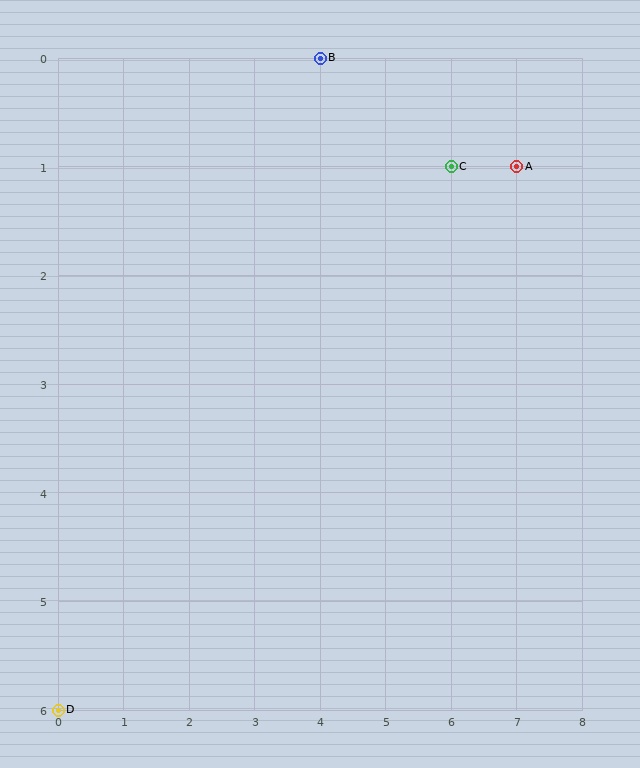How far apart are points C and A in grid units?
Points C and A are 1 column apart.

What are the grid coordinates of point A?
Point A is at grid coordinates (7, 1).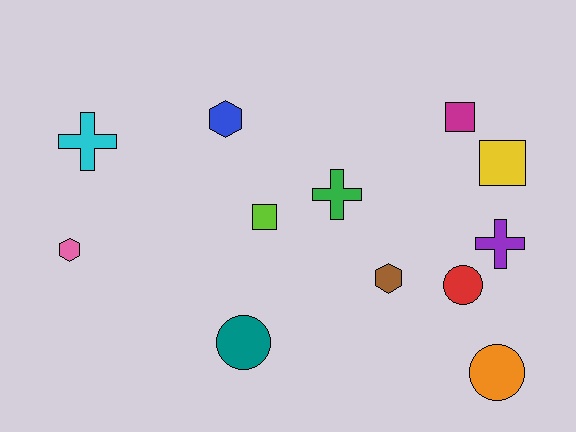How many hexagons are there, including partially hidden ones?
There are 3 hexagons.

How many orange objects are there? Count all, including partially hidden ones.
There is 1 orange object.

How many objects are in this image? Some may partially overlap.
There are 12 objects.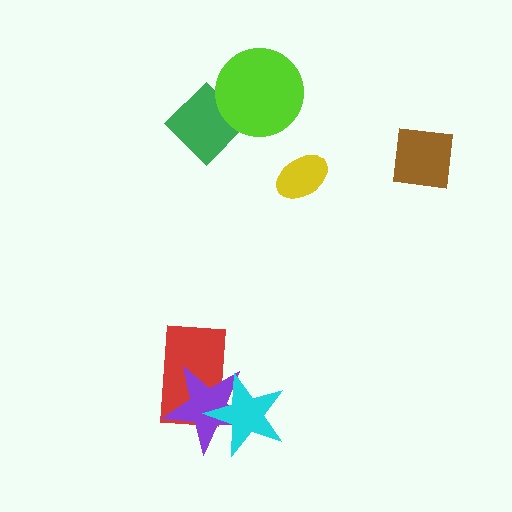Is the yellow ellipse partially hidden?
No, no other shape covers it.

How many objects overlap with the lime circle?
1 object overlaps with the lime circle.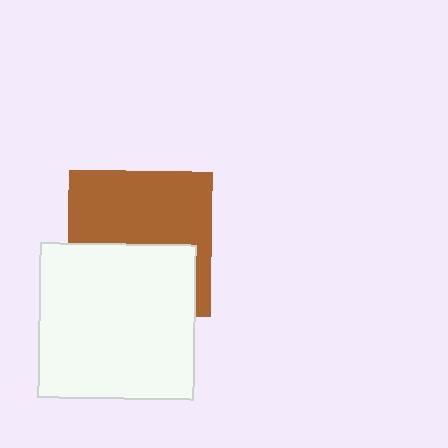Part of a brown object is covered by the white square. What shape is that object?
It is a square.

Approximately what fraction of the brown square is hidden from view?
Roughly 45% of the brown square is hidden behind the white square.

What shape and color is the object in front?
The object in front is a white square.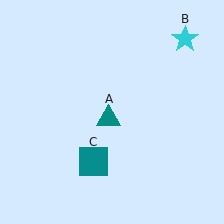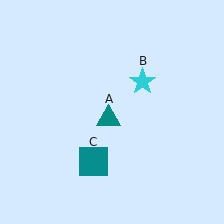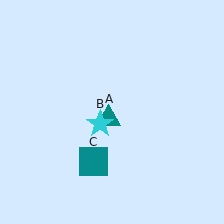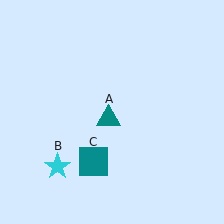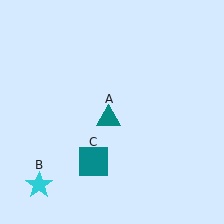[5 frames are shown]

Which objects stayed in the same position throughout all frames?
Teal triangle (object A) and teal square (object C) remained stationary.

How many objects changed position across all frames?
1 object changed position: cyan star (object B).